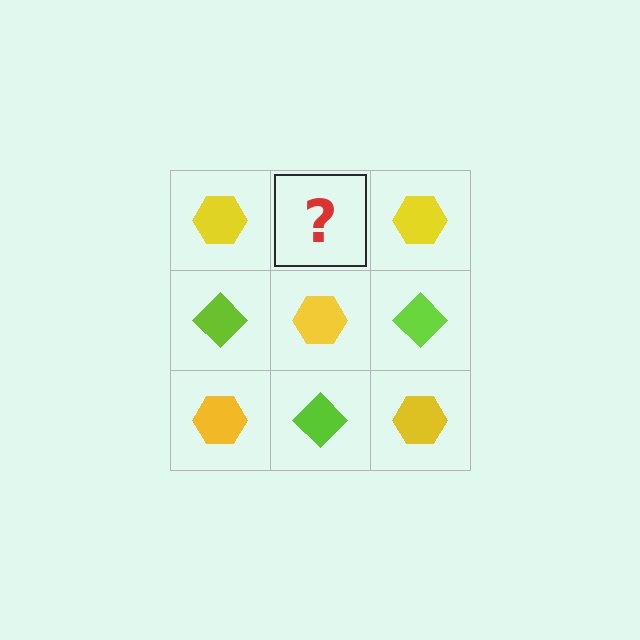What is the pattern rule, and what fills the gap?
The rule is that it alternates yellow hexagon and lime diamond in a checkerboard pattern. The gap should be filled with a lime diamond.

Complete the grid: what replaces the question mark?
The question mark should be replaced with a lime diamond.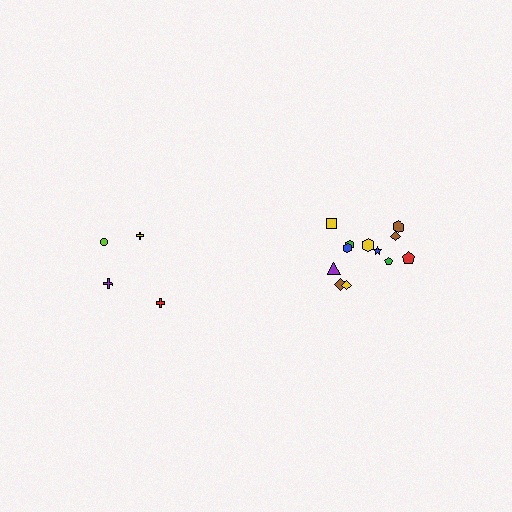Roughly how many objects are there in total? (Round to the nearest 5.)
Roughly 15 objects in total.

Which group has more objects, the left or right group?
The right group.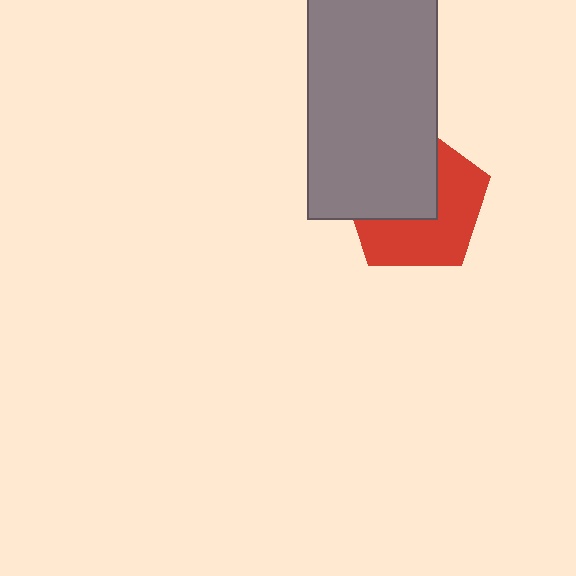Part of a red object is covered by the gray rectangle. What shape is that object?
It is a pentagon.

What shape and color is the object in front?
The object in front is a gray rectangle.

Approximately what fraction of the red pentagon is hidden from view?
Roughly 47% of the red pentagon is hidden behind the gray rectangle.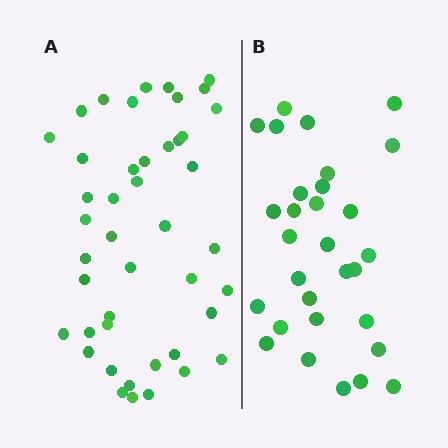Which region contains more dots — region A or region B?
Region A (the left region) has more dots.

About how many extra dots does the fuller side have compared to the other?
Region A has approximately 15 more dots than region B.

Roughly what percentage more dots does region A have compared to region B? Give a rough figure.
About 45% more.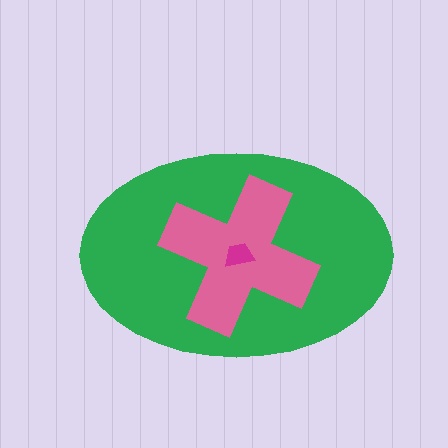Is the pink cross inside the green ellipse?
Yes.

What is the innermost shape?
The magenta trapezoid.